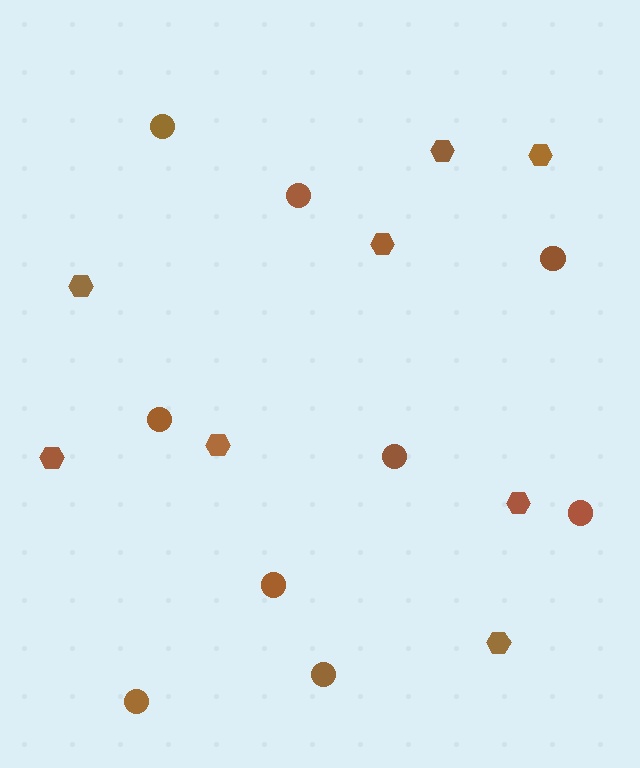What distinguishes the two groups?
There are 2 groups: one group of circles (9) and one group of hexagons (8).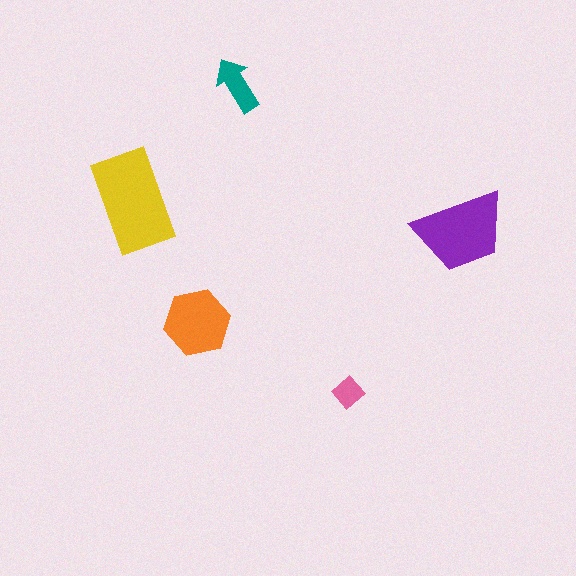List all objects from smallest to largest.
The pink diamond, the teal arrow, the orange hexagon, the purple trapezoid, the yellow rectangle.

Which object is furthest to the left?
The yellow rectangle is leftmost.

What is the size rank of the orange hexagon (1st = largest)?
3rd.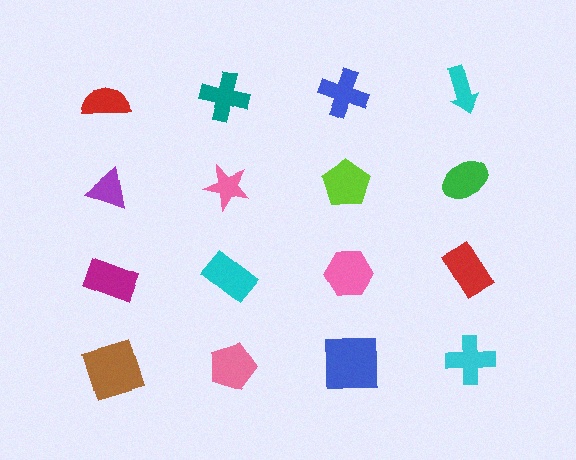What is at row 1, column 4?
A cyan arrow.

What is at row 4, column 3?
A blue square.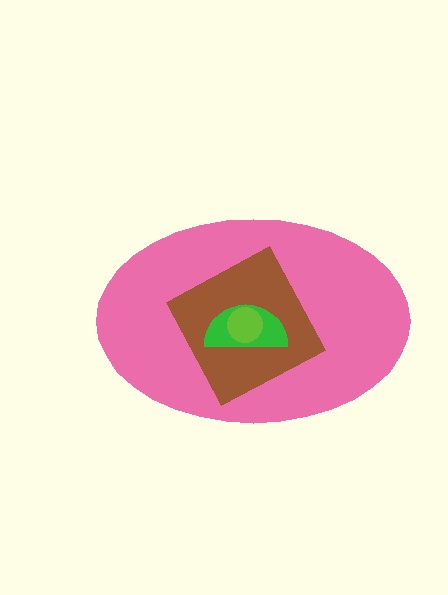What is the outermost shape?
The pink ellipse.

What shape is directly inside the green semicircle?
The lime circle.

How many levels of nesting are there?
4.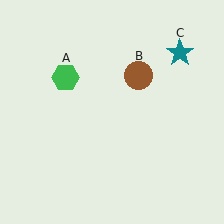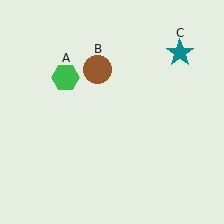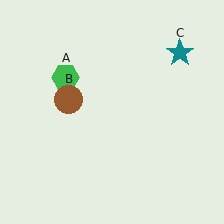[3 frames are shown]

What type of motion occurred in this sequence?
The brown circle (object B) rotated counterclockwise around the center of the scene.